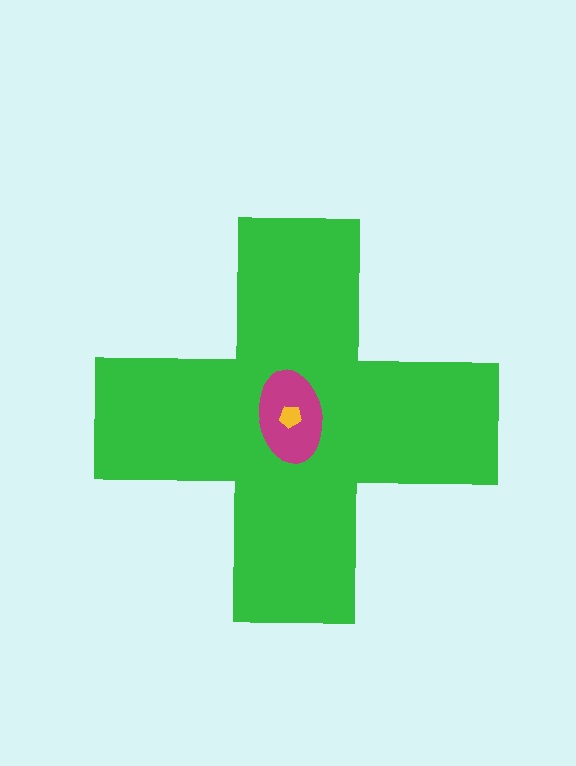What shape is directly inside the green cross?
The magenta ellipse.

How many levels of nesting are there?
3.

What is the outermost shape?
The green cross.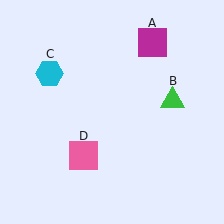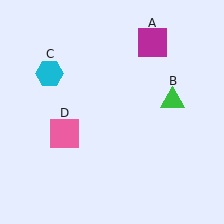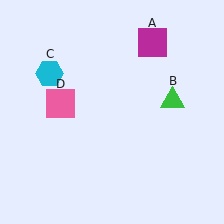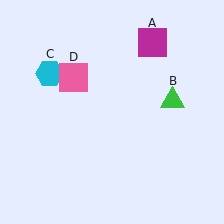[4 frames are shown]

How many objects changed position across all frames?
1 object changed position: pink square (object D).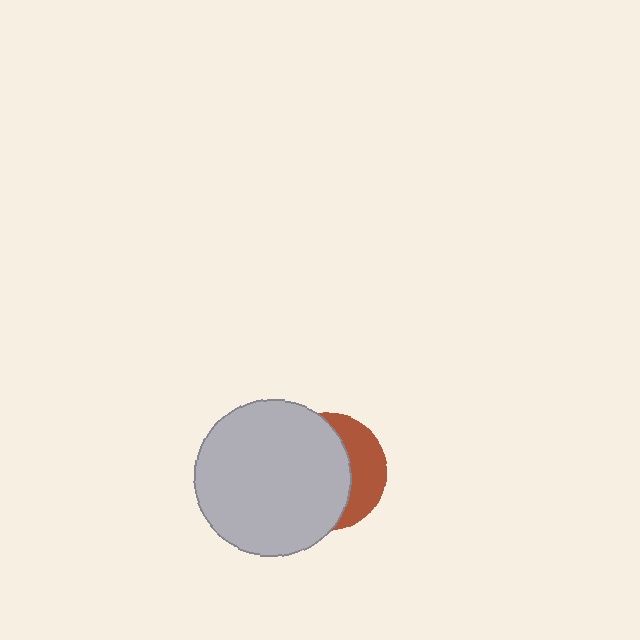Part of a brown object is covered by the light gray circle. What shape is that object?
It is a circle.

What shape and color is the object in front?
The object in front is a light gray circle.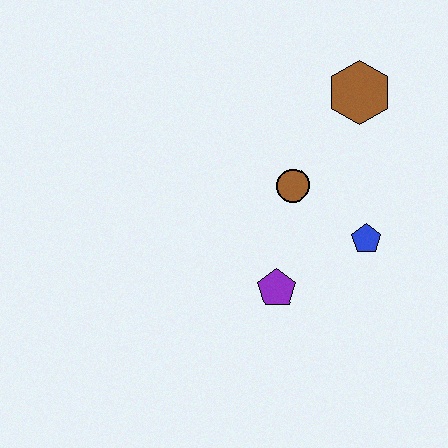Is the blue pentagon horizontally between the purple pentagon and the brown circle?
No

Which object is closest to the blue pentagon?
The brown circle is closest to the blue pentagon.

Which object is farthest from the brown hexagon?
The purple pentagon is farthest from the brown hexagon.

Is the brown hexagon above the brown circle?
Yes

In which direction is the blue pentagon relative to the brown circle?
The blue pentagon is to the right of the brown circle.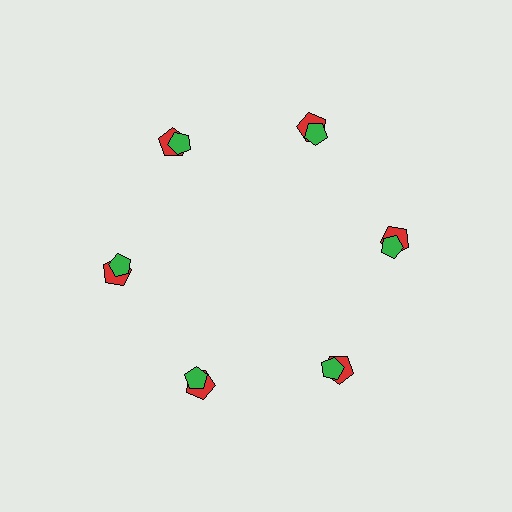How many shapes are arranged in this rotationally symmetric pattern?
There are 12 shapes, arranged in 6 groups of 2.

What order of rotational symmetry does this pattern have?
This pattern has 6-fold rotational symmetry.